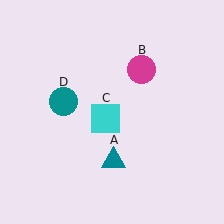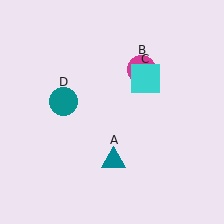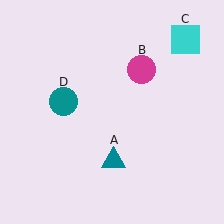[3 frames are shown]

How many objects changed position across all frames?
1 object changed position: cyan square (object C).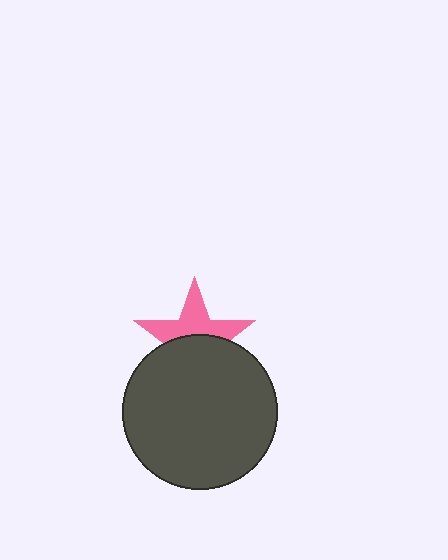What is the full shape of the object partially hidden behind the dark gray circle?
The partially hidden object is a pink star.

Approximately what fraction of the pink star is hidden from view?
Roughly 50% of the pink star is hidden behind the dark gray circle.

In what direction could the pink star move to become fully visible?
The pink star could move up. That would shift it out from behind the dark gray circle entirely.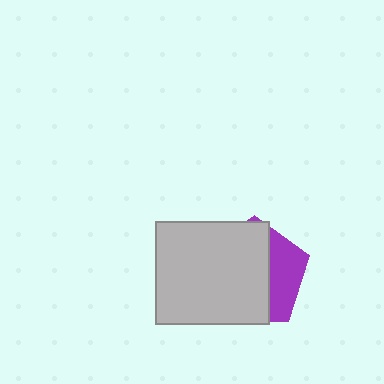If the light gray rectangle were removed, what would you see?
You would see the complete purple pentagon.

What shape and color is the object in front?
The object in front is a light gray rectangle.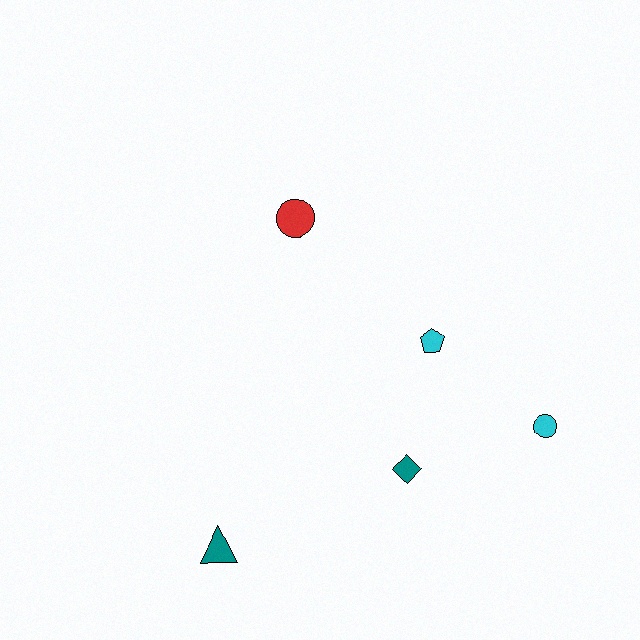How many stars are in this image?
There are no stars.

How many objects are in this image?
There are 5 objects.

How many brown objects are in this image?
There are no brown objects.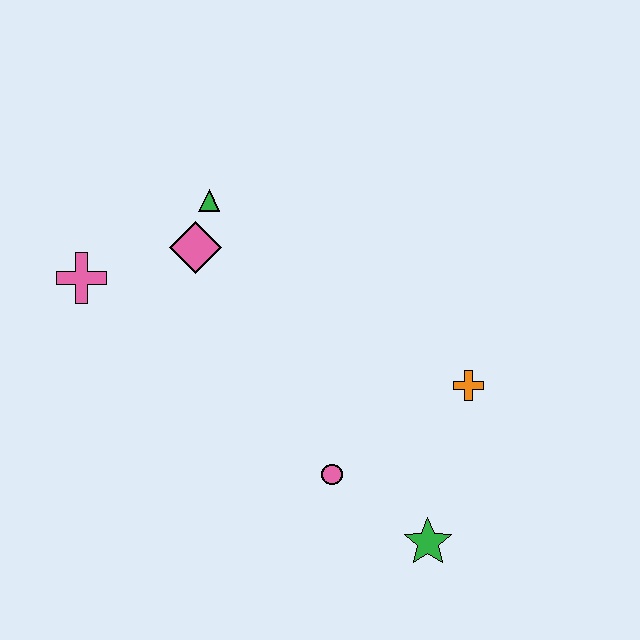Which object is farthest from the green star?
The pink cross is farthest from the green star.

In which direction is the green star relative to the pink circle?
The green star is to the right of the pink circle.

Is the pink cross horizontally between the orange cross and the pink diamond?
No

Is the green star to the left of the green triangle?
No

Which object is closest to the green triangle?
The pink diamond is closest to the green triangle.